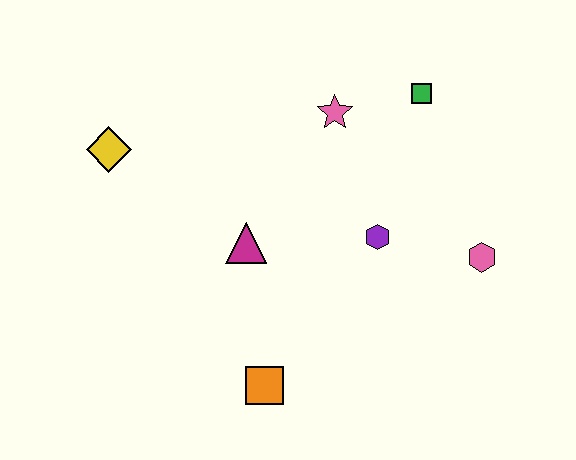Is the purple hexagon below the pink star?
Yes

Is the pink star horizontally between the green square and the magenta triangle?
Yes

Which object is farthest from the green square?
The orange square is farthest from the green square.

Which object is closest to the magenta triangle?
The purple hexagon is closest to the magenta triangle.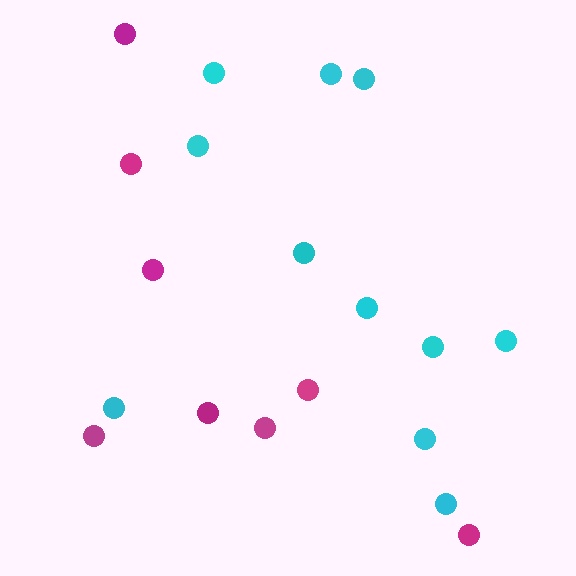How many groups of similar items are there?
There are 2 groups: one group of cyan circles (11) and one group of magenta circles (8).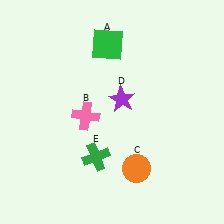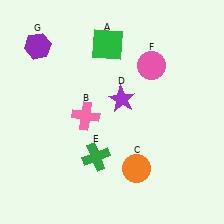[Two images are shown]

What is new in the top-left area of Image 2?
A purple hexagon (G) was added in the top-left area of Image 2.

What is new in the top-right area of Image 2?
A pink circle (F) was added in the top-right area of Image 2.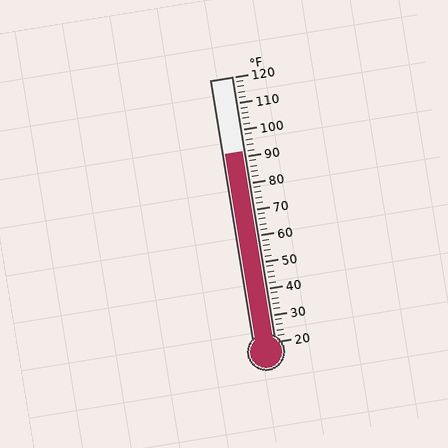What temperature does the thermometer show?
The thermometer shows approximately 92°F.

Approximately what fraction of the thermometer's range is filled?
The thermometer is filled to approximately 70% of its range.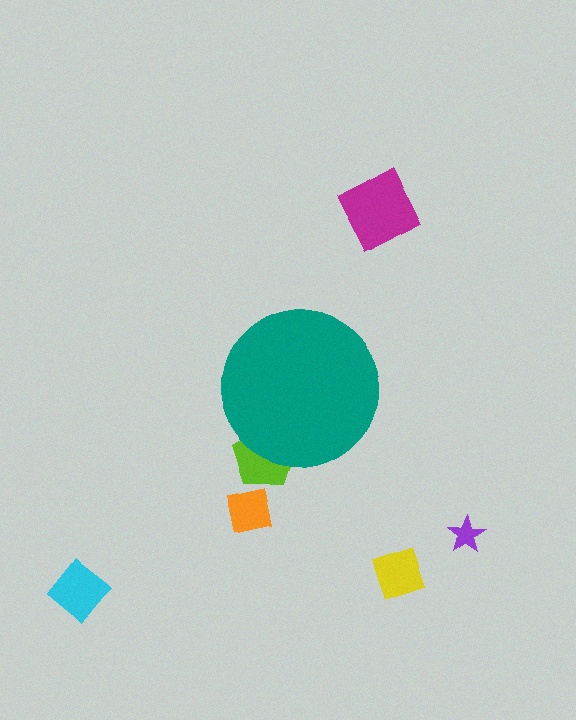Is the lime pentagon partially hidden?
Yes, the lime pentagon is partially hidden behind the teal circle.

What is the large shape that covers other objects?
A teal circle.